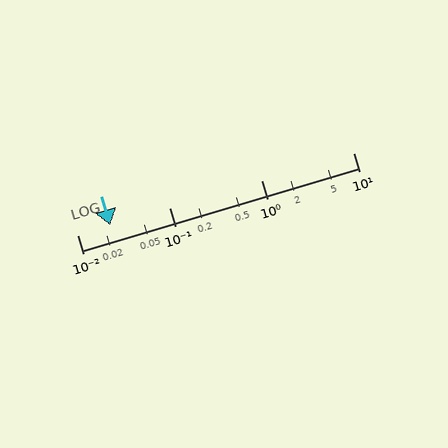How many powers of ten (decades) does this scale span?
The scale spans 3 decades, from 0.01 to 10.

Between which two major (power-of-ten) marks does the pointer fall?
The pointer is between 0.01 and 0.1.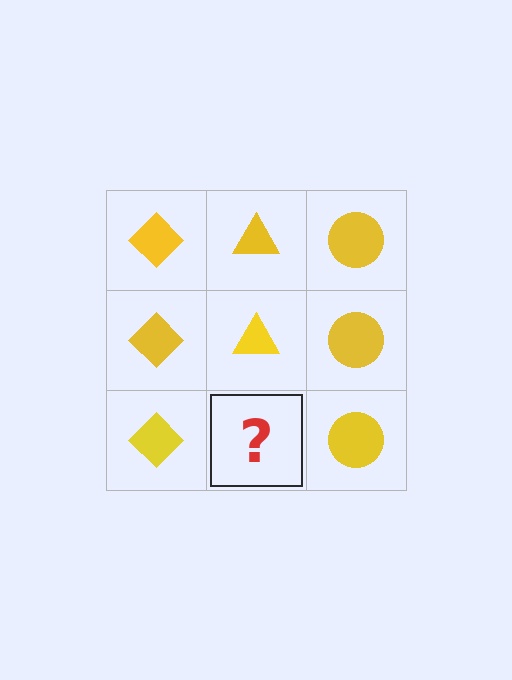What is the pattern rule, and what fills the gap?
The rule is that each column has a consistent shape. The gap should be filled with a yellow triangle.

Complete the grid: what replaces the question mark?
The question mark should be replaced with a yellow triangle.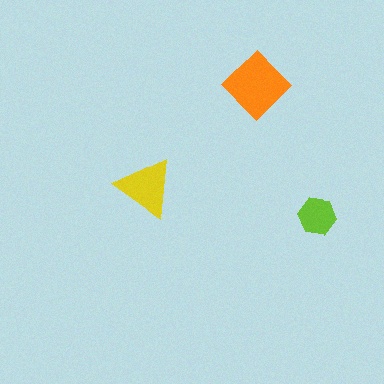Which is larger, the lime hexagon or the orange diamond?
The orange diamond.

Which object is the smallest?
The lime hexagon.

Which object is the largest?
The orange diamond.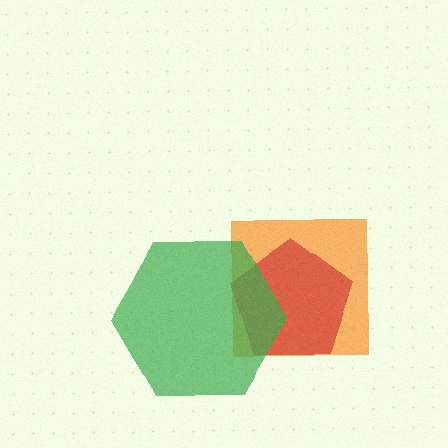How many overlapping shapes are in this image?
There are 3 overlapping shapes in the image.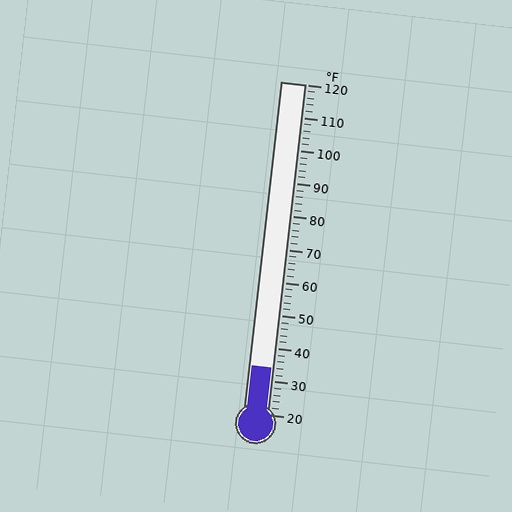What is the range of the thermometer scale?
The thermometer scale ranges from 20°F to 120°F.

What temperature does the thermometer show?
The thermometer shows approximately 34°F.